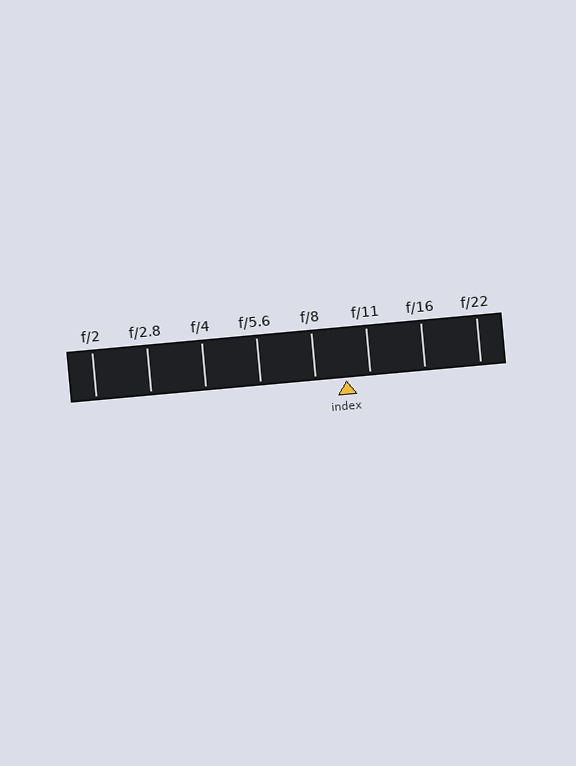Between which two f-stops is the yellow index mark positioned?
The index mark is between f/8 and f/11.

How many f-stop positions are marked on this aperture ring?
There are 8 f-stop positions marked.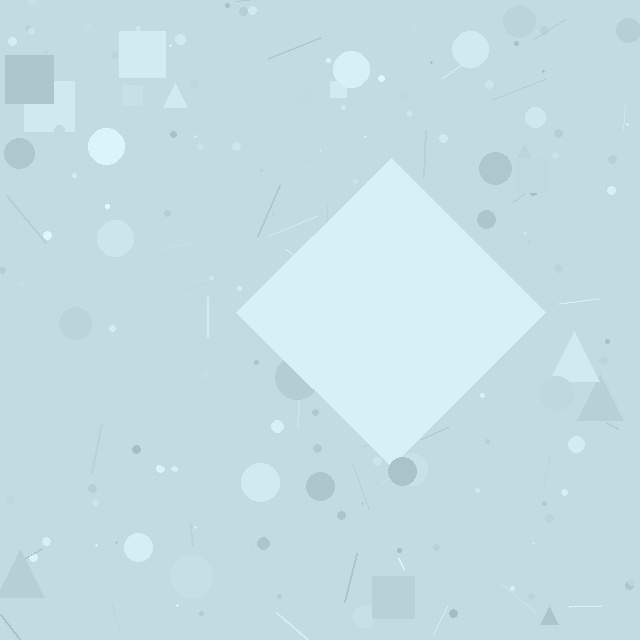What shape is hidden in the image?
A diamond is hidden in the image.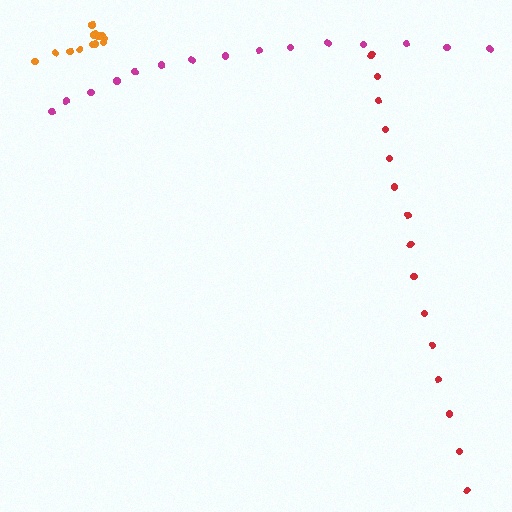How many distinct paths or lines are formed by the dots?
There are 3 distinct paths.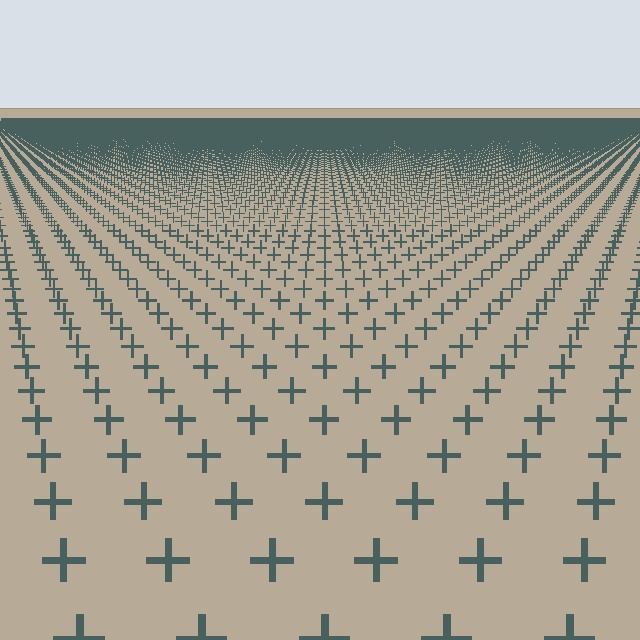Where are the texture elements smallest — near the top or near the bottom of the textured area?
Near the top.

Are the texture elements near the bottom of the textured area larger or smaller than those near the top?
Larger. Near the bottom, elements are closer to the viewer and appear at a bigger on-screen size.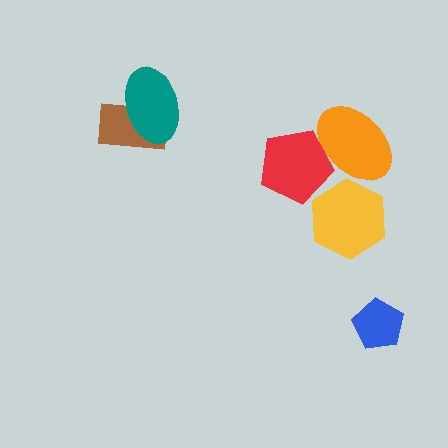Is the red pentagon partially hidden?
No, no other shape covers it.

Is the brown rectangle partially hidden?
Yes, it is partially covered by another shape.